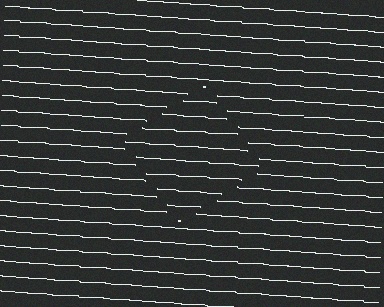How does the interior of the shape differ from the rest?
The interior of the shape contains the same grating, shifted by half a period — the contour is defined by the phase discontinuity where line-ends from the inner and outer gratings abut.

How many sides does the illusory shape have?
4 sides — the line-ends trace a square.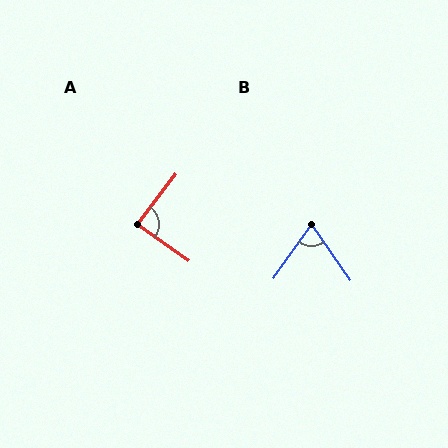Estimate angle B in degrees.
Approximately 70 degrees.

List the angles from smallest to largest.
B (70°), A (88°).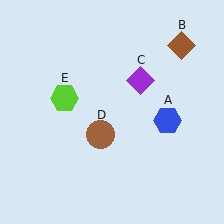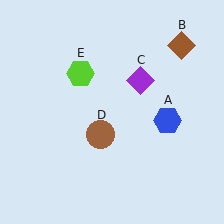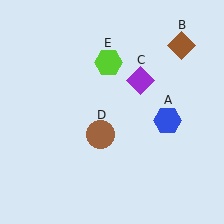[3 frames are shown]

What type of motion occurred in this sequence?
The lime hexagon (object E) rotated clockwise around the center of the scene.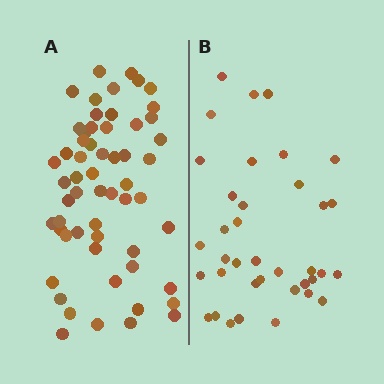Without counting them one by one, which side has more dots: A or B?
Region A (the left region) has more dots.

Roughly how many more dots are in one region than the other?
Region A has approximately 20 more dots than region B.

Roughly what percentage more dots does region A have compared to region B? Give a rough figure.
About 55% more.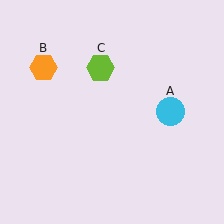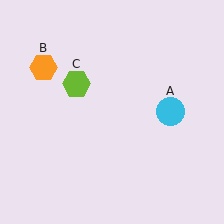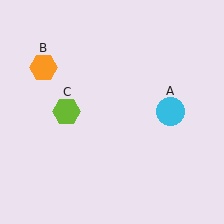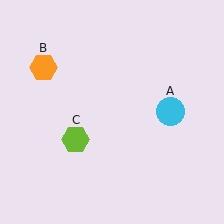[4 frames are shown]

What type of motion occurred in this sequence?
The lime hexagon (object C) rotated counterclockwise around the center of the scene.